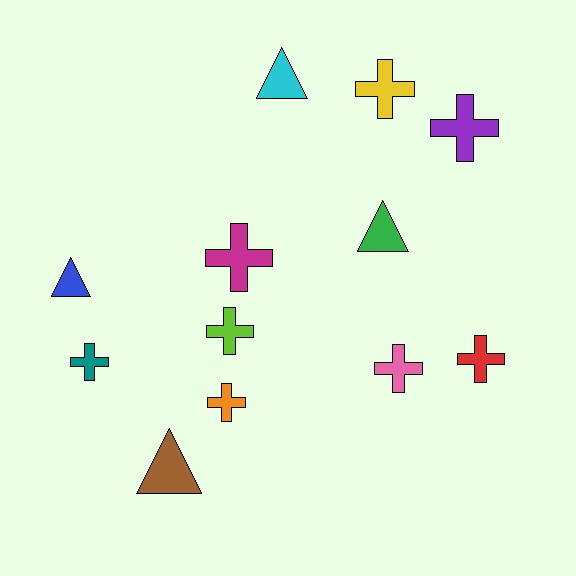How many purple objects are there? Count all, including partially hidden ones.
There is 1 purple object.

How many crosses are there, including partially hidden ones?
There are 8 crosses.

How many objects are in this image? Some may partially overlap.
There are 12 objects.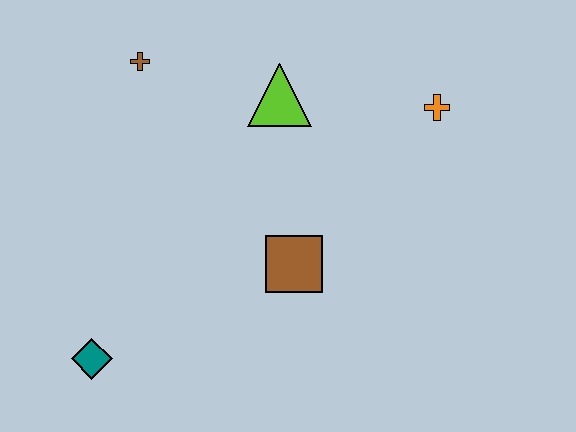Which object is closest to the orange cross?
The lime triangle is closest to the orange cross.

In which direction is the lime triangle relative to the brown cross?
The lime triangle is to the right of the brown cross.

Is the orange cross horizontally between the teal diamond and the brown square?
No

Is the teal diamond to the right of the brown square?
No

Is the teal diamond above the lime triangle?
No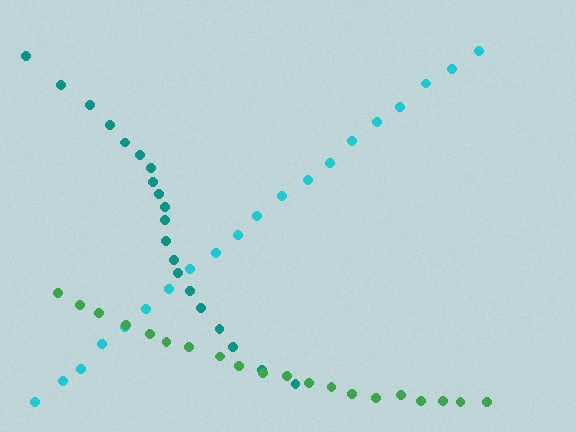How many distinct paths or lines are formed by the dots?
There are 3 distinct paths.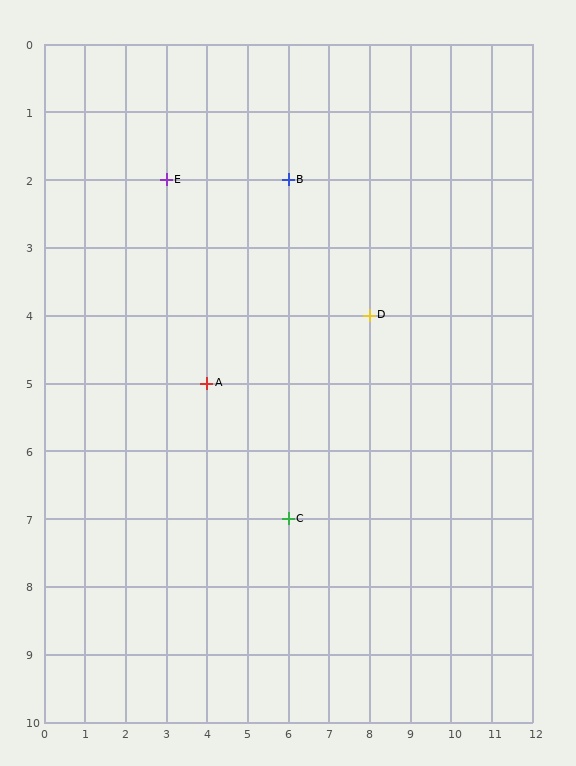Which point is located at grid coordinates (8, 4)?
Point D is at (8, 4).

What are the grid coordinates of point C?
Point C is at grid coordinates (6, 7).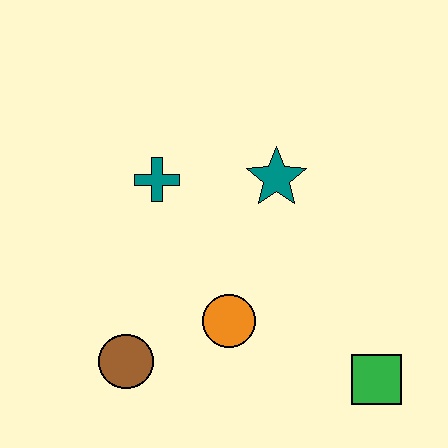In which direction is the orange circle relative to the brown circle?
The orange circle is to the right of the brown circle.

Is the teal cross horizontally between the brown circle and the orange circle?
Yes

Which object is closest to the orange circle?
The brown circle is closest to the orange circle.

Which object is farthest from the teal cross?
The green square is farthest from the teal cross.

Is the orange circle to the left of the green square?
Yes